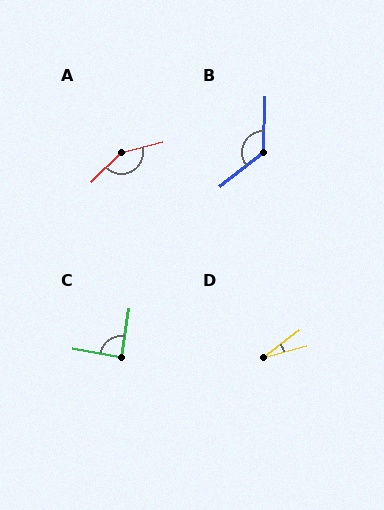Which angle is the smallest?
D, at approximately 22 degrees.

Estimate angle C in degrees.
Approximately 88 degrees.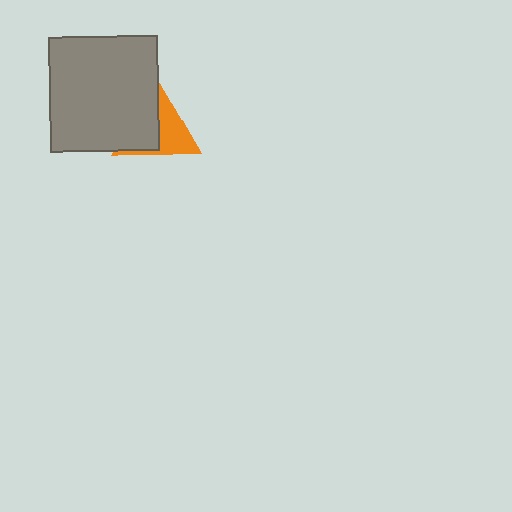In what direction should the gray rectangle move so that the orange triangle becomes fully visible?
The gray rectangle should move left. That is the shortest direction to clear the overlap and leave the orange triangle fully visible.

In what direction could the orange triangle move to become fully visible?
The orange triangle could move right. That would shift it out from behind the gray rectangle entirely.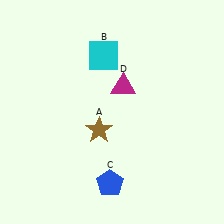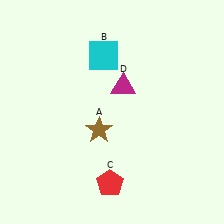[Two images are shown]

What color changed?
The pentagon (C) changed from blue in Image 1 to red in Image 2.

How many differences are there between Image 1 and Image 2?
There is 1 difference between the two images.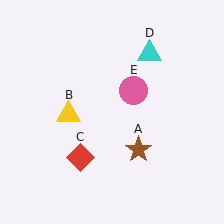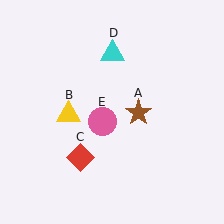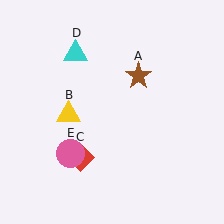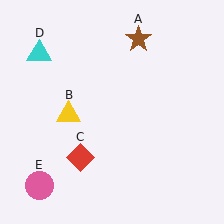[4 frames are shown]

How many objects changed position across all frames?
3 objects changed position: brown star (object A), cyan triangle (object D), pink circle (object E).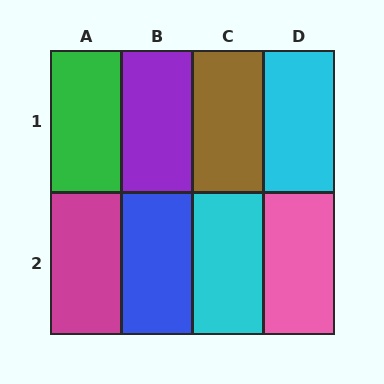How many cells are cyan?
2 cells are cyan.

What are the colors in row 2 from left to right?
Magenta, blue, cyan, pink.